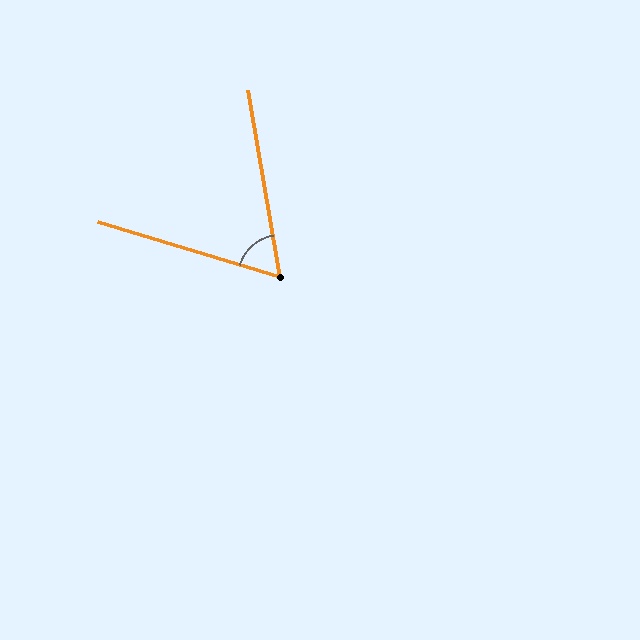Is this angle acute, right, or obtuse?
It is acute.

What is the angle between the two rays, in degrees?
Approximately 64 degrees.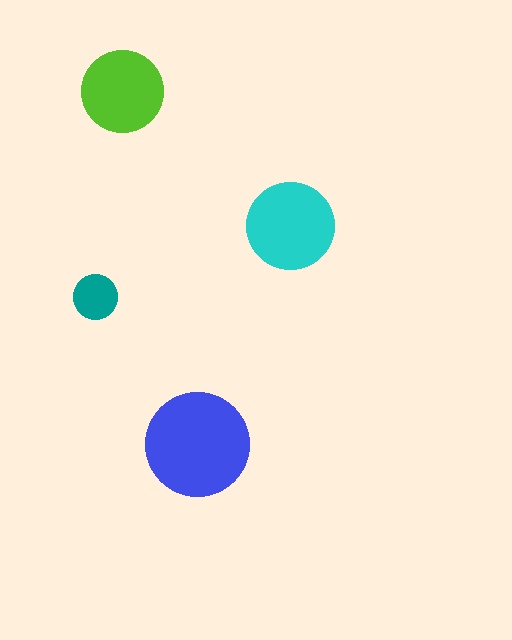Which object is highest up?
The lime circle is topmost.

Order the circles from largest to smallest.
the blue one, the cyan one, the lime one, the teal one.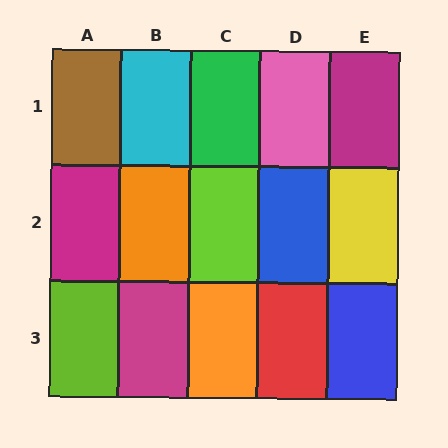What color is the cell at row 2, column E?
Yellow.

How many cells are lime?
2 cells are lime.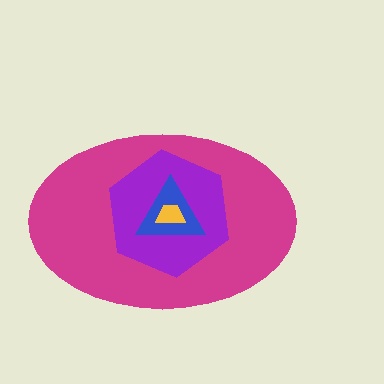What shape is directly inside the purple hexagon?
The blue triangle.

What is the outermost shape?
The magenta ellipse.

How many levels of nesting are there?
4.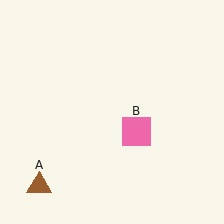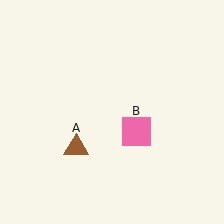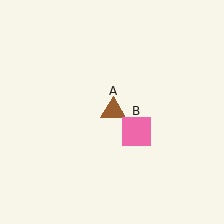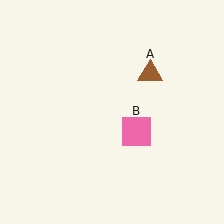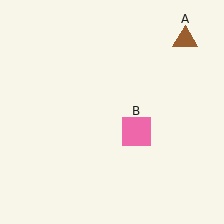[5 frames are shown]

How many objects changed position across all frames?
1 object changed position: brown triangle (object A).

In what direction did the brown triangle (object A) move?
The brown triangle (object A) moved up and to the right.